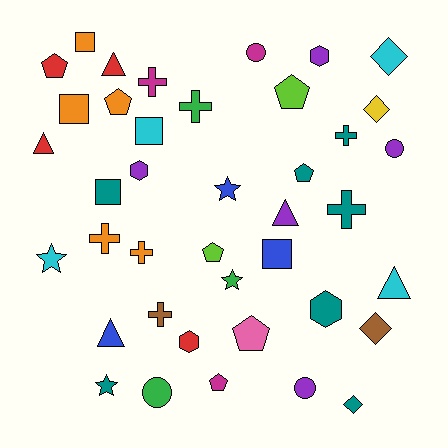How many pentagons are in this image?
There are 7 pentagons.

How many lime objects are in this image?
There are 2 lime objects.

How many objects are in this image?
There are 40 objects.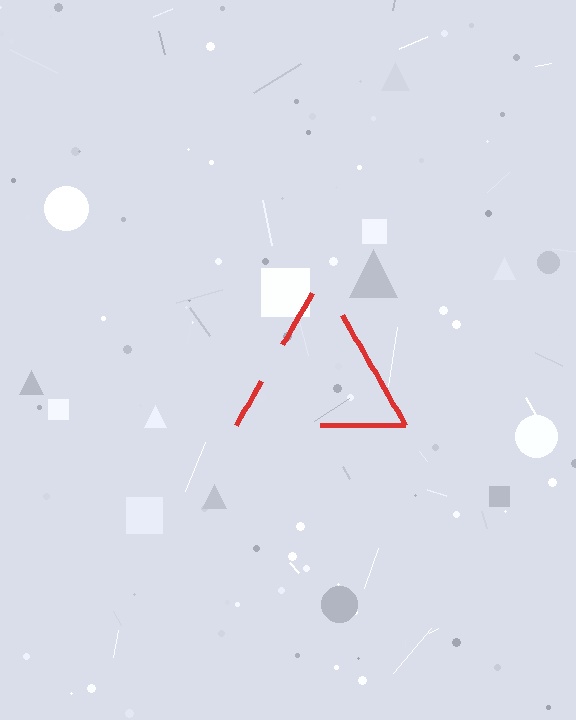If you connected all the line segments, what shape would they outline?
They would outline a triangle.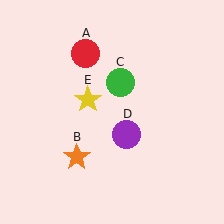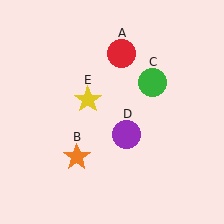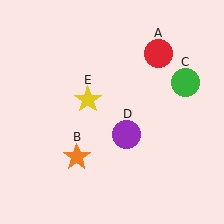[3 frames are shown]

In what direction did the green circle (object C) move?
The green circle (object C) moved right.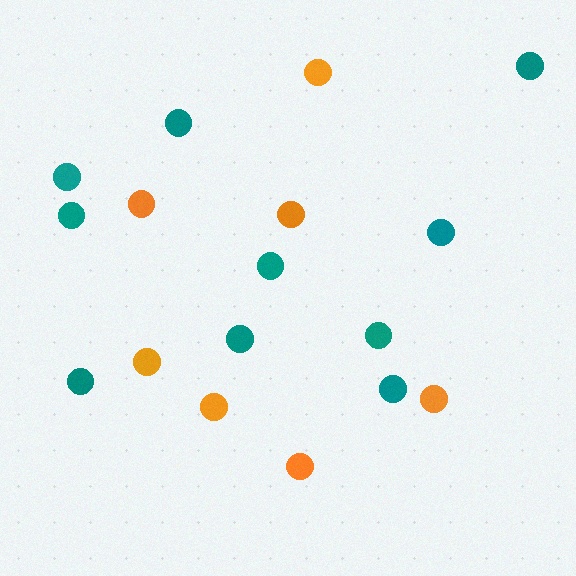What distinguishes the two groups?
There are 2 groups: one group of orange circles (7) and one group of teal circles (10).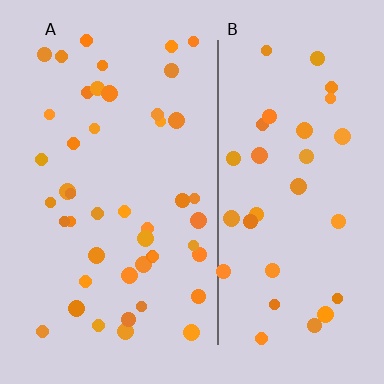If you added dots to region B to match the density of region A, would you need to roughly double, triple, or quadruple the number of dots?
Approximately double.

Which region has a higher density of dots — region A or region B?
A (the left).